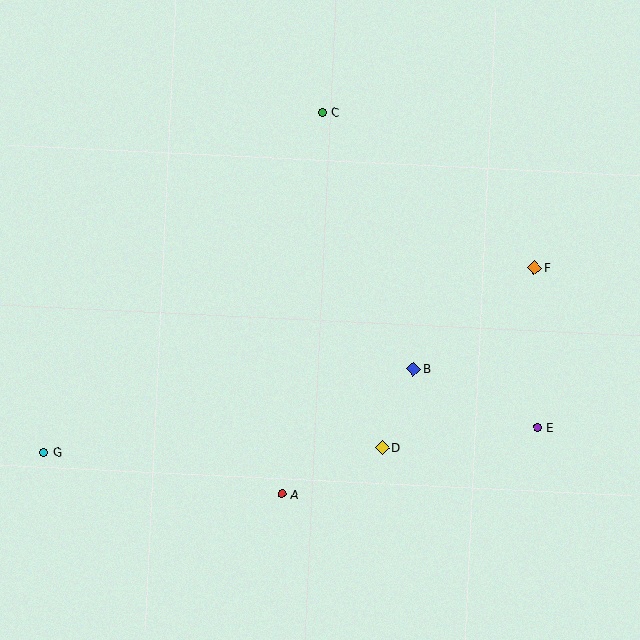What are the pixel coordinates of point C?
Point C is at (322, 112).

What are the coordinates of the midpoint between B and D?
The midpoint between B and D is at (398, 408).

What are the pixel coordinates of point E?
Point E is at (537, 427).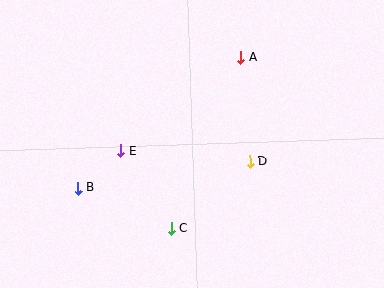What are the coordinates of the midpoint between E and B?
The midpoint between E and B is at (99, 170).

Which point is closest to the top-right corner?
Point A is closest to the top-right corner.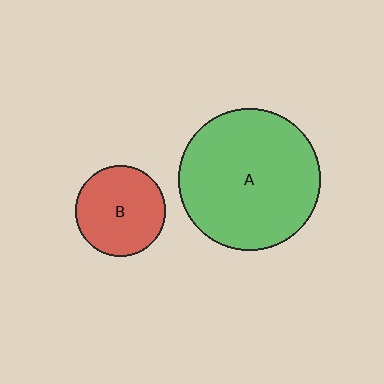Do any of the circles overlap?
No, none of the circles overlap.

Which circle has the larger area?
Circle A (green).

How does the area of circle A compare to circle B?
Approximately 2.5 times.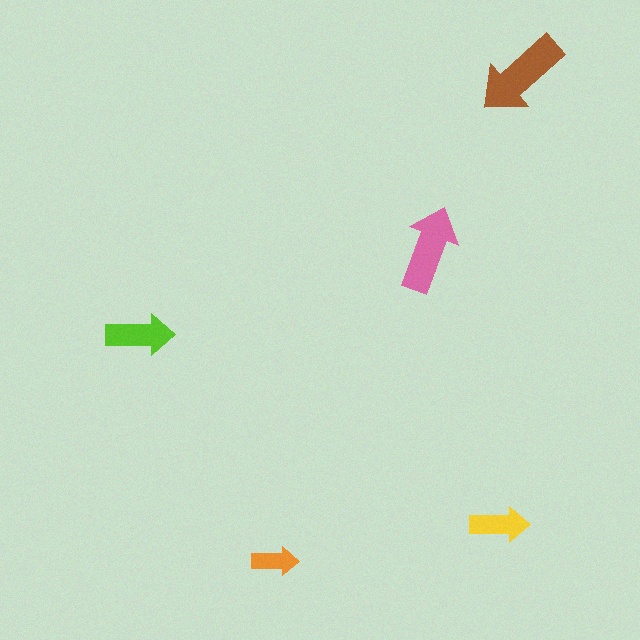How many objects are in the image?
There are 5 objects in the image.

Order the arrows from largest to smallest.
the brown one, the pink one, the lime one, the yellow one, the orange one.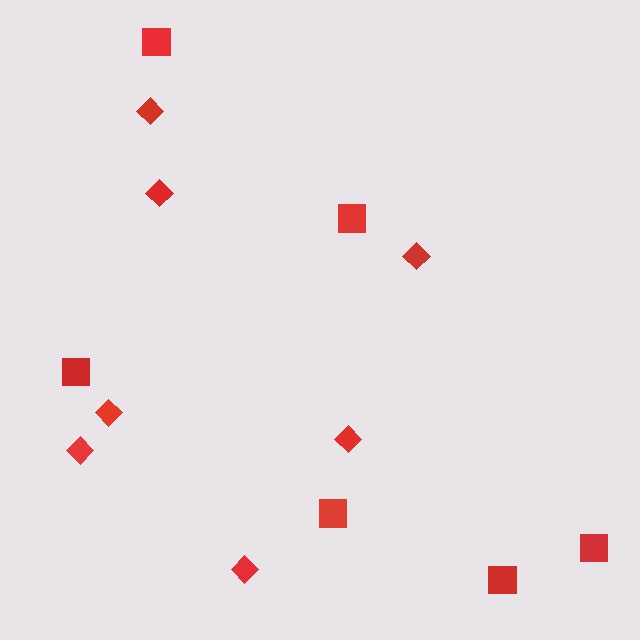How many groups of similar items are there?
There are 2 groups: one group of diamonds (7) and one group of squares (6).